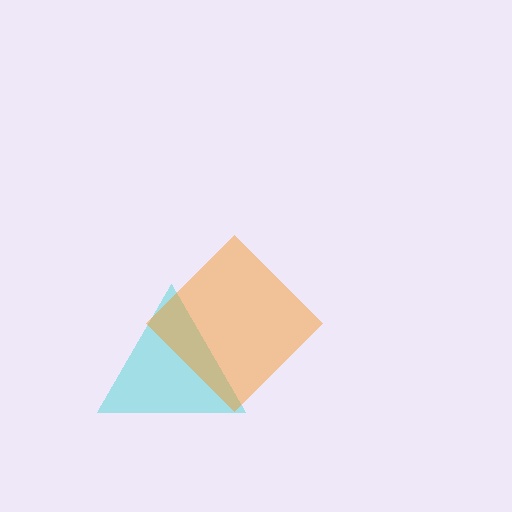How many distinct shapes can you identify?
There are 2 distinct shapes: a cyan triangle, an orange diamond.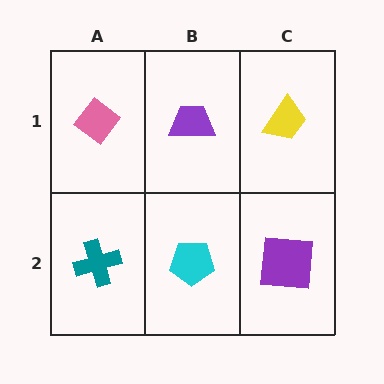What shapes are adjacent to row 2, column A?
A pink diamond (row 1, column A), a cyan pentagon (row 2, column B).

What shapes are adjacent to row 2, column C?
A yellow trapezoid (row 1, column C), a cyan pentagon (row 2, column B).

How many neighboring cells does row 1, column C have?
2.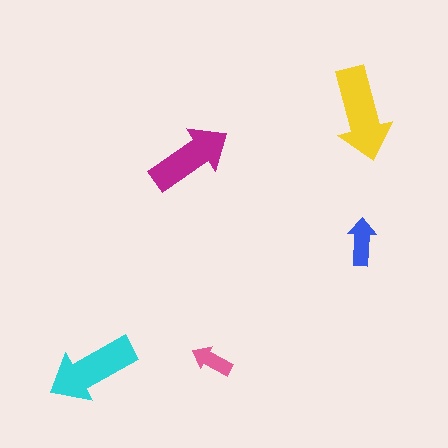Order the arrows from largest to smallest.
the yellow one, the cyan one, the magenta one, the blue one, the pink one.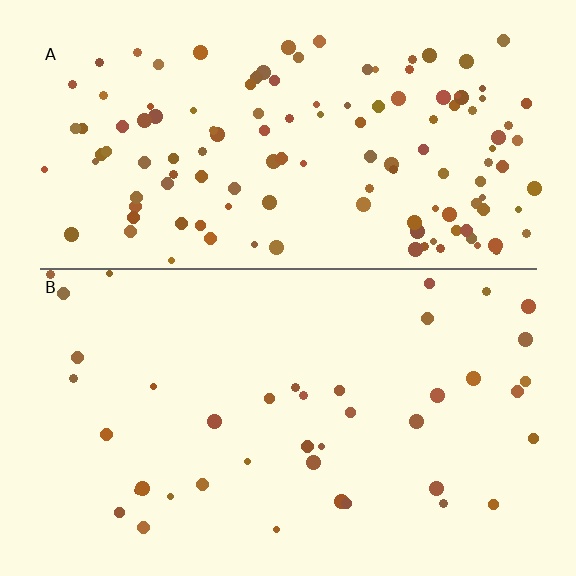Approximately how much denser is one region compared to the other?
Approximately 3.2× — region A over region B.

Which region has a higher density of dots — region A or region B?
A (the top).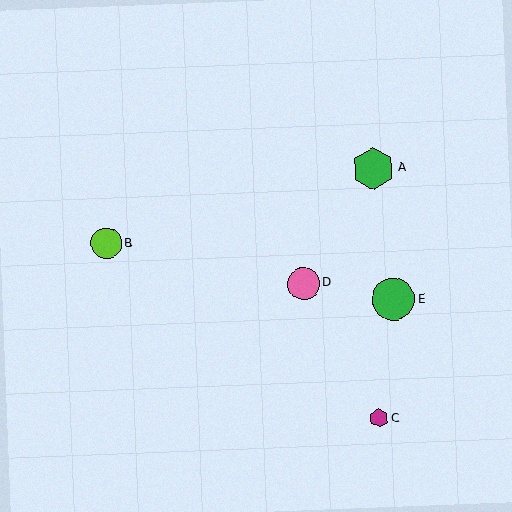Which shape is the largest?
The green hexagon (labeled A) is the largest.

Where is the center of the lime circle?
The center of the lime circle is at (106, 243).